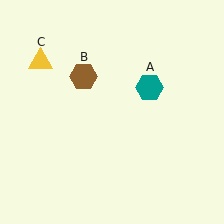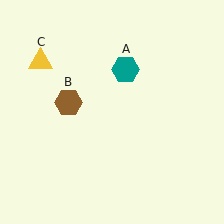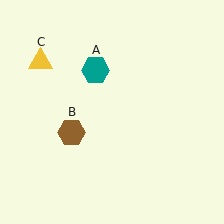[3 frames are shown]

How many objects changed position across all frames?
2 objects changed position: teal hexagon (object A), brown hexagon (object B).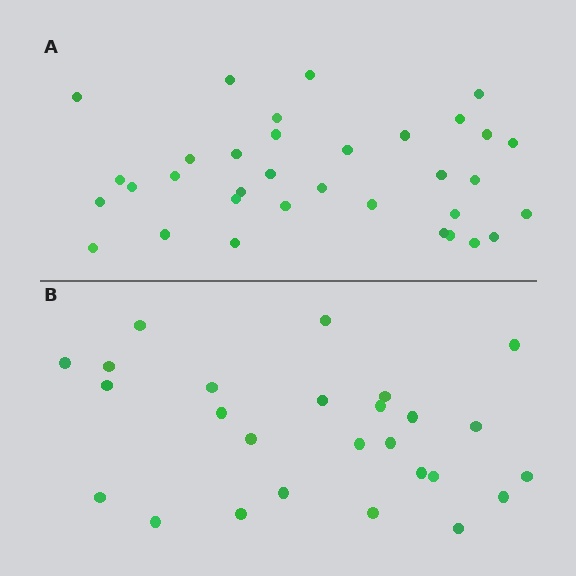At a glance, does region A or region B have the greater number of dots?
Region A (the top region) has more dots.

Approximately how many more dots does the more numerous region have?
Region A has roughly 8 or so more dots than region B.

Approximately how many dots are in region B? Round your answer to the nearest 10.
About 30 dots. (The exact count is 26, which rounds to 30.)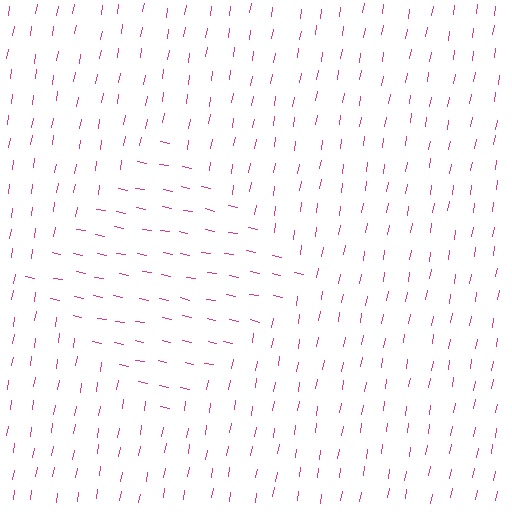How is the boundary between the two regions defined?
The boundary is defined purely by a change in line orientation (approximately 88 degrees difference). All lines are the same color and thickness.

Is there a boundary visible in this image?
Yes, there is a texture boundary formed by a change in line orientation.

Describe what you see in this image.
The image is filled with small magenta line segments. A diamond region in the image has lines oriented differently from the surrounding lines, creating a visible texture boundary.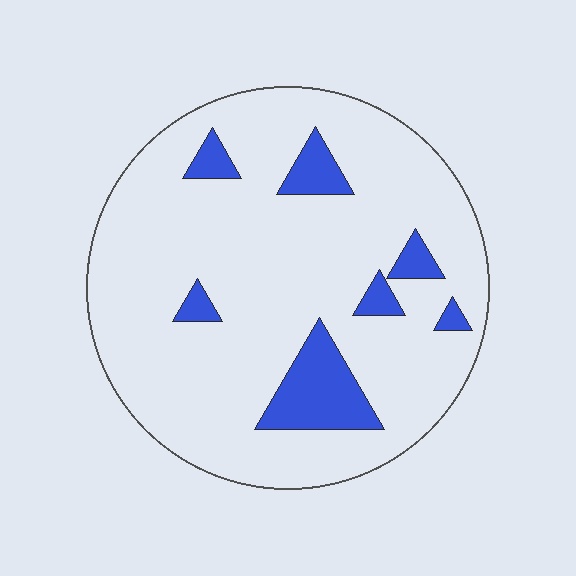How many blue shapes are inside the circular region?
7.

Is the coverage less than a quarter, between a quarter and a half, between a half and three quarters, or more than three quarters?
Less than a quarter.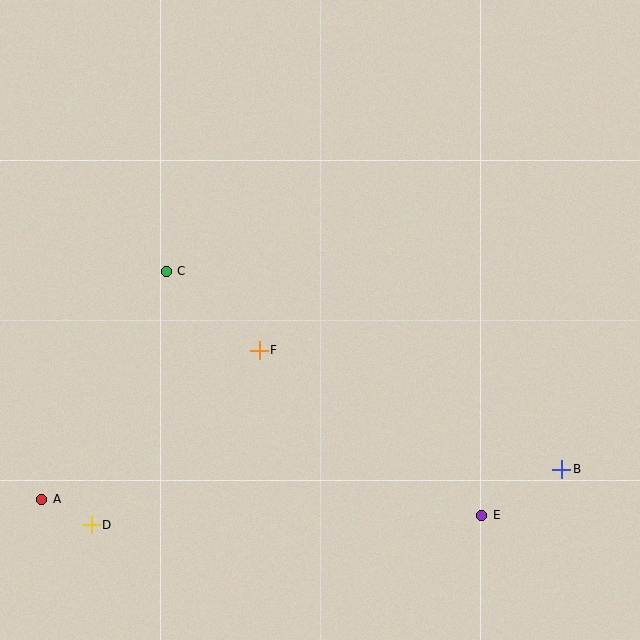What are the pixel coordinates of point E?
Point E is at (482, 515).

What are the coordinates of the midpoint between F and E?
The midpoint between F and E is at (371, 433).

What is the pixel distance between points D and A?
The distance between D and A is 56 pixels.